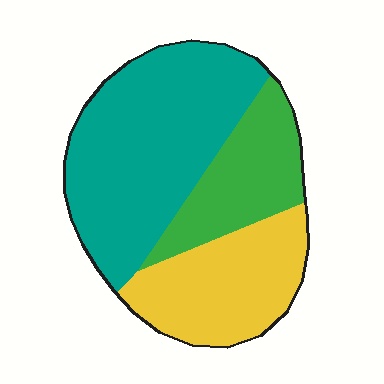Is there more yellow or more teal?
Teal.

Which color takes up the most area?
Teal, at roughly 50%.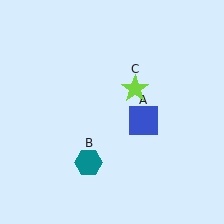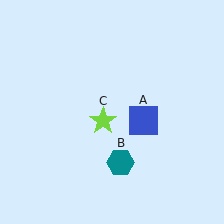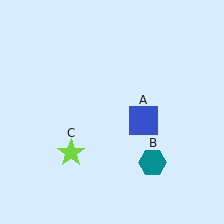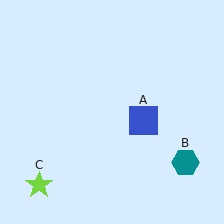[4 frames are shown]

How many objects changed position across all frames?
2 objects changed position: teal hexagon (object B), lime star (object C).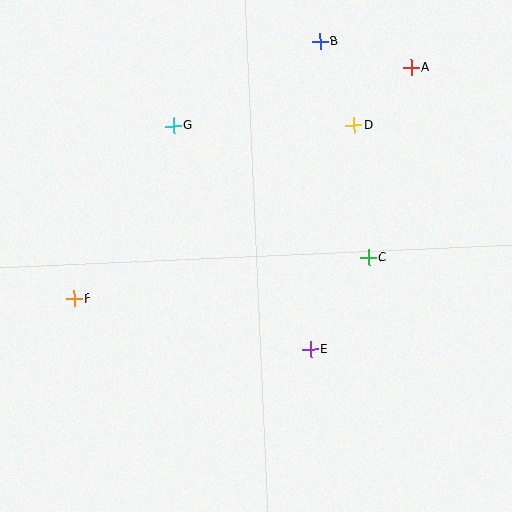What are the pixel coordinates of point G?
Point G is at (174, 126).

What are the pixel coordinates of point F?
Point F is at (74, 299).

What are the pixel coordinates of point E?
Point E is at (311, 349).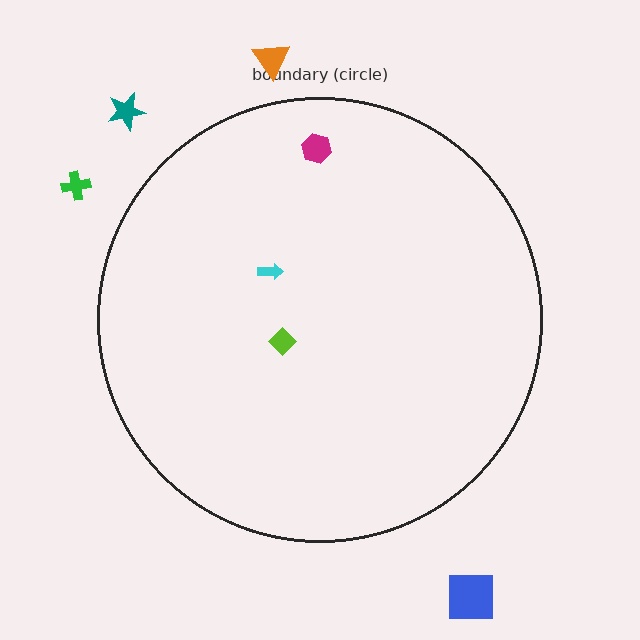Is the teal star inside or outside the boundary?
Outside.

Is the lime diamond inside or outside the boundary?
Inside.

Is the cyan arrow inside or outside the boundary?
Inside.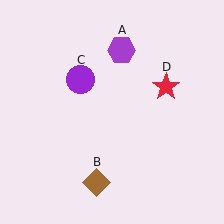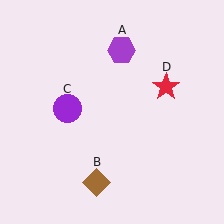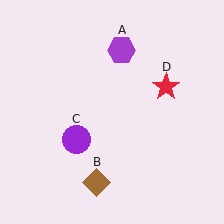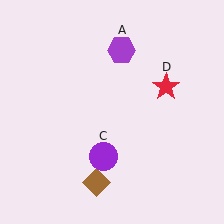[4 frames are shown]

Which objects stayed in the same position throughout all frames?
Purple hexagon (object A) and brown diamond (object B) and red star (object D) remained stationary.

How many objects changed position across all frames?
1 object changed position: purple circle (object C).